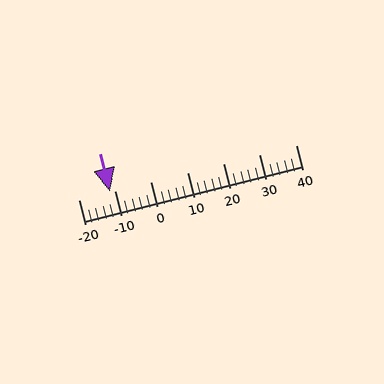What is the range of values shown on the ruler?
The ruler shows values from -20 to 40.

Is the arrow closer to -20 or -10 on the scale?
The arrow is closer to -10.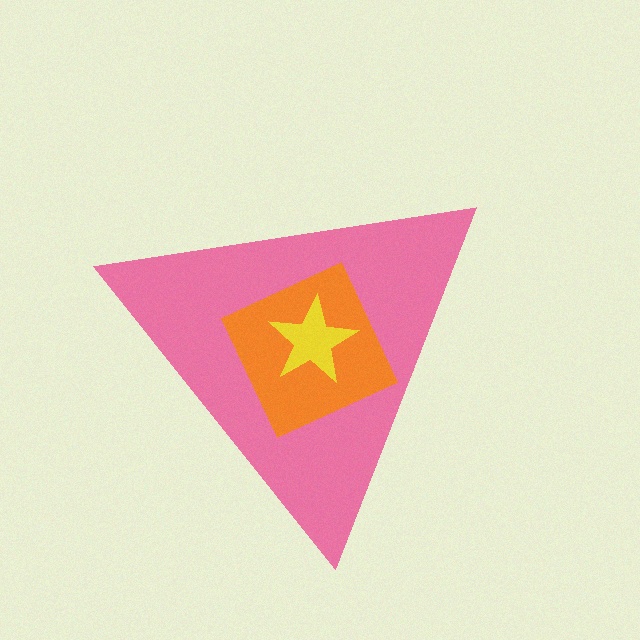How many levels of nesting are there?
3.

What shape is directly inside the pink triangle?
The orange square.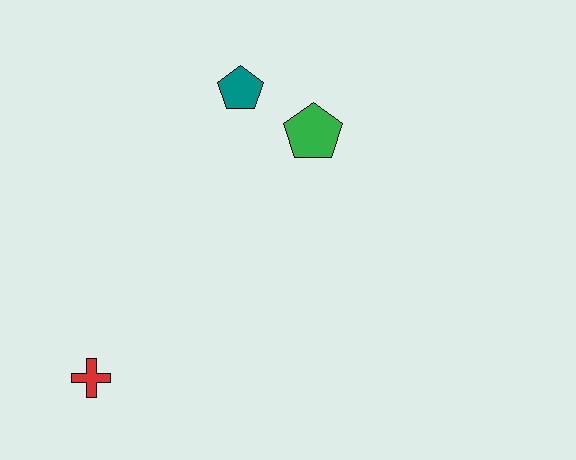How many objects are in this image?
There are 3 objects.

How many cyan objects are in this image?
There are no cyan objects.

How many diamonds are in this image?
There are no diamonds.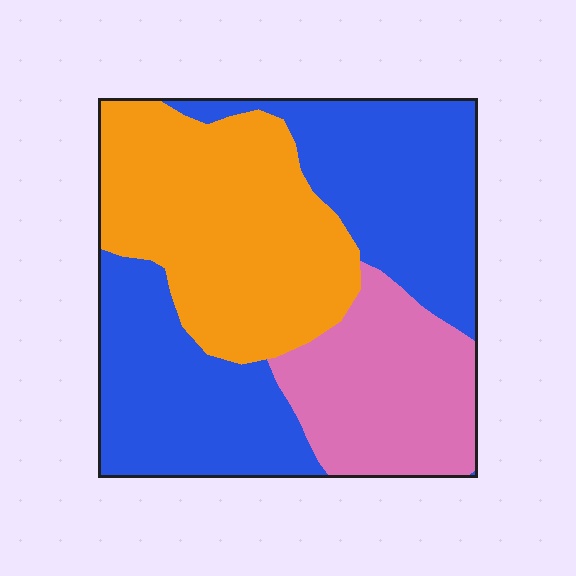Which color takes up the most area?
Blue, at roughly 45%.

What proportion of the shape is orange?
Orange covers 34% of the shape.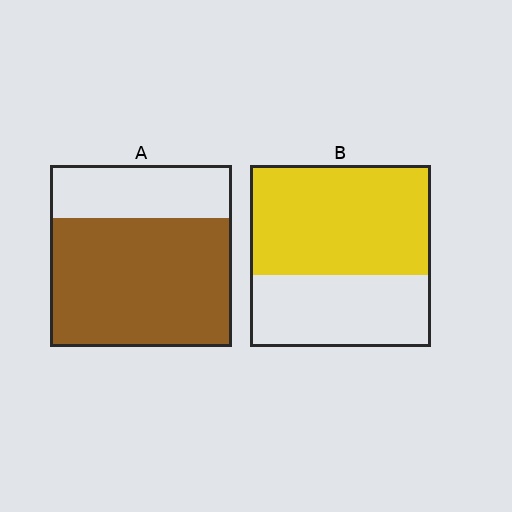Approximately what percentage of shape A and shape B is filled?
A is approximately 70% and B is approximately 60%.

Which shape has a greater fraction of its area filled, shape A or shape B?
Shape A.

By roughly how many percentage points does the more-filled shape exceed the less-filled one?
By roughly 10 percentage points (A over B).